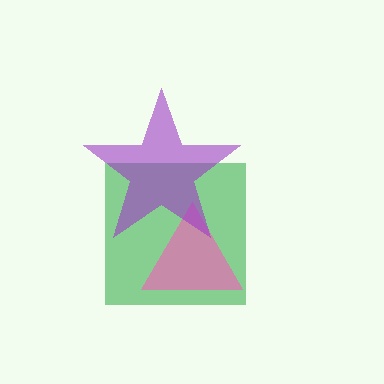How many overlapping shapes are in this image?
There are 3 overlapping shapes in the image.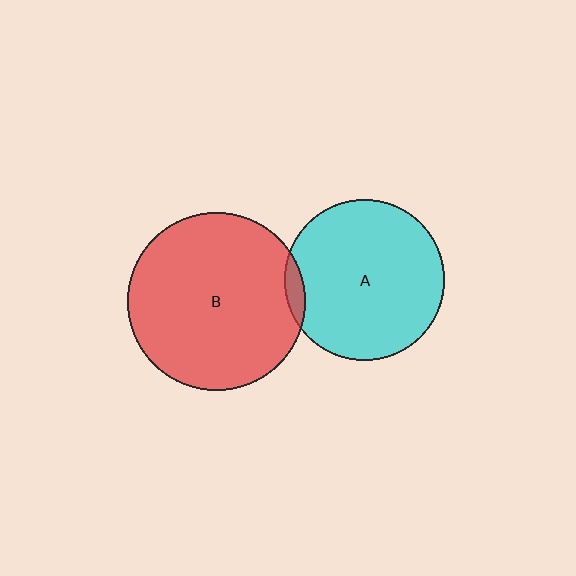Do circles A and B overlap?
Yes.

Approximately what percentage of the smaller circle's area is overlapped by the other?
Approximately 5%.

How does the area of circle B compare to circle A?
Approximately 1.2 times.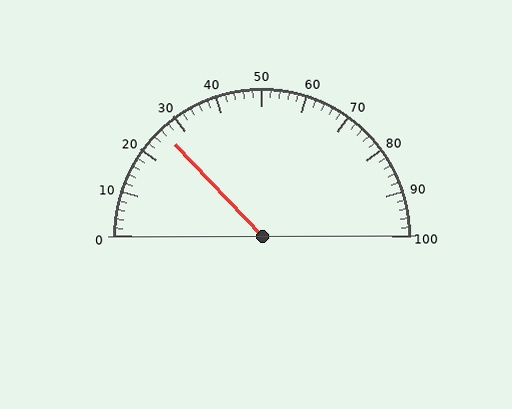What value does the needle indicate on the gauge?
The needle indicates approximately 26.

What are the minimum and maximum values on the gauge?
The gauge ranges from 0 to 100.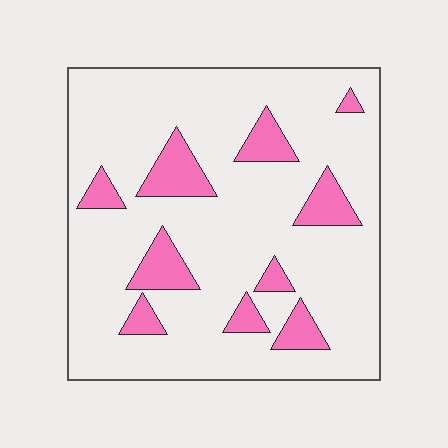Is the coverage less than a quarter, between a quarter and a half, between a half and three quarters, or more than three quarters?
Less than a quarter.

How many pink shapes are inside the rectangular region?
10.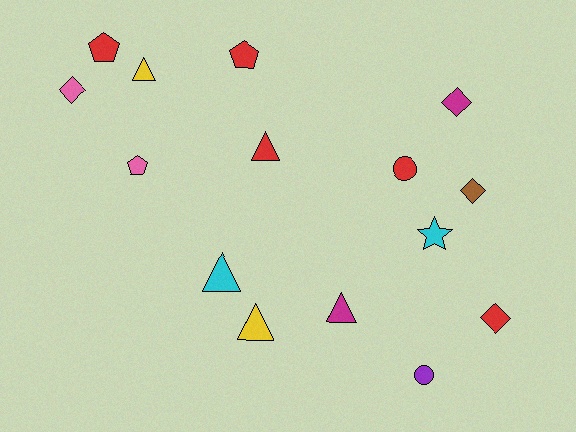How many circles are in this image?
There are 2 circles.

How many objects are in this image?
There are 15 objects.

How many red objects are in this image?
There are 5 red objects.